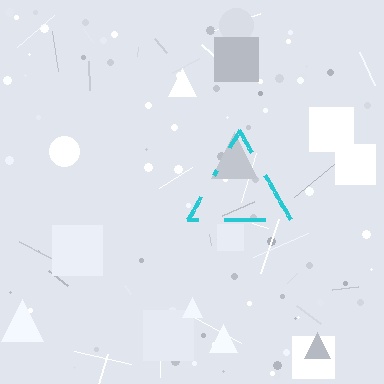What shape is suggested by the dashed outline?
The dashed outline suggests a triangle.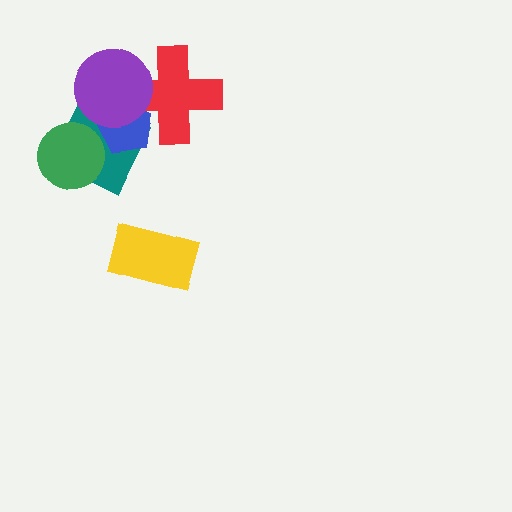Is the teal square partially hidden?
Yes, it is partially covered by another shape.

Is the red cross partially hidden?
Yes, it is partially covered by another shape.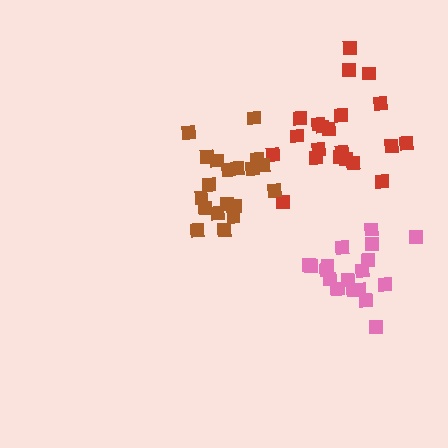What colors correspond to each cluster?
The clusters are colored: red, brown, pink.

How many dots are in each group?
Group 1: 21 dots, Group 2: 19 dots, Group 3: 19 dots (59 total).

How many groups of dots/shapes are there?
There are 3 groups.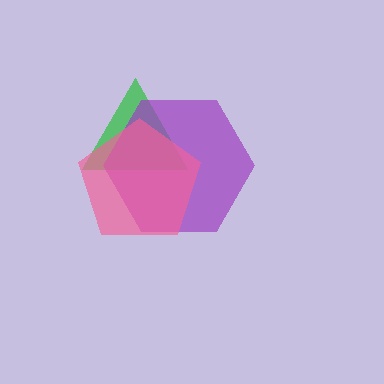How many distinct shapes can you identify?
There are 3 distinct shapes: a green triangle, a purple hexagon, a pink pentagon.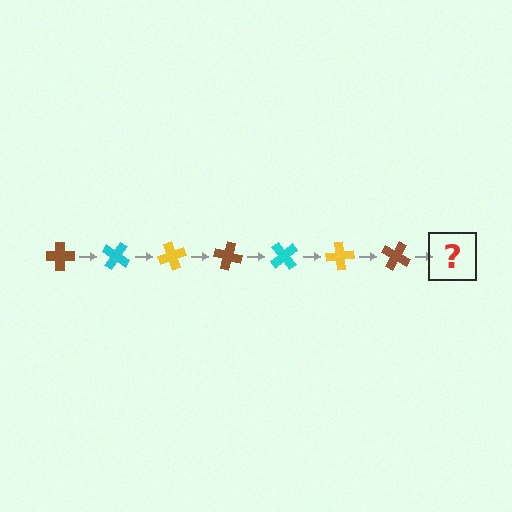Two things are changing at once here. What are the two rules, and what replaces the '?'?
The two rules are that it rotates 35 degrees each step and the color cycles through brown, cyan, and yellow. The '?' should be a cyan cross, rotated 245 degrees from the start.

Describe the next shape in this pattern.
It should be a cyan cross, rotated 245 degrees from the start.